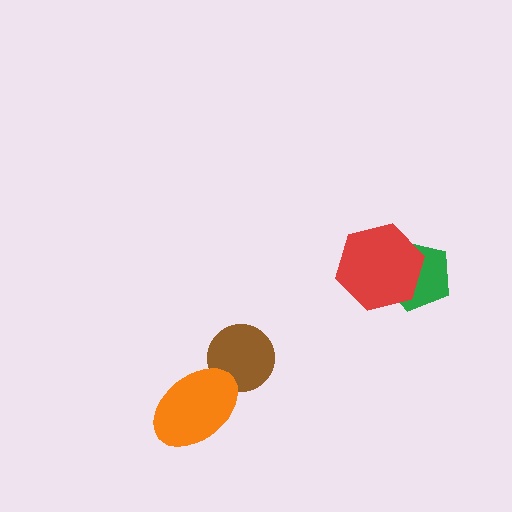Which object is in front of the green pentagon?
The red hexagon is in front of the green pentagon.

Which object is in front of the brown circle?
The orange ellipse is in front of the brown circle.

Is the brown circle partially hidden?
Yes, it is partially covered by another shape.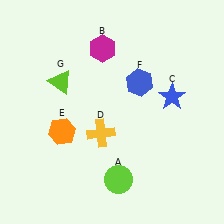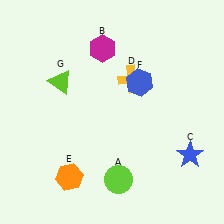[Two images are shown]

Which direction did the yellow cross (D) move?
The yellow cross (D) moved up.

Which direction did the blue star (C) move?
The blue star (C) moved down.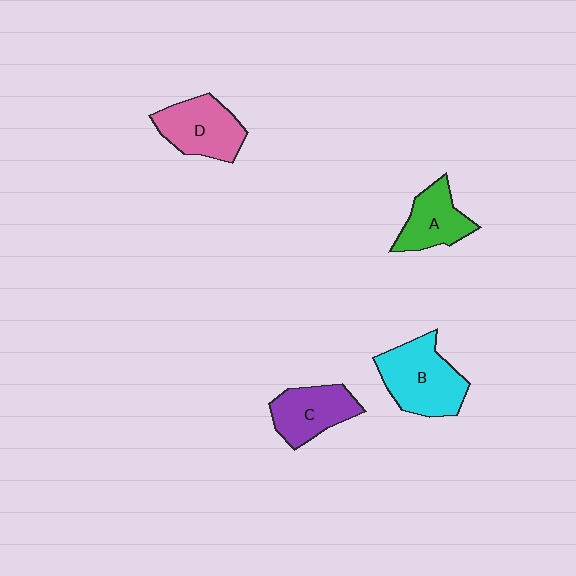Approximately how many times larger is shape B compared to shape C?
Approximately 1.3 times.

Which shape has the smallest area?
Shape A (green).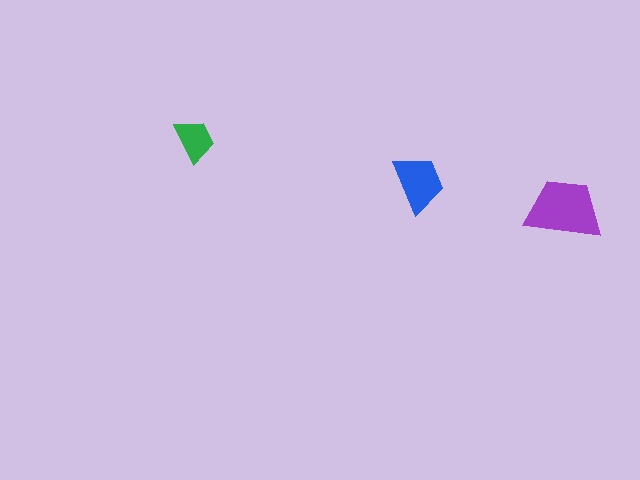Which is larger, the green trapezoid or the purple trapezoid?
The purple one.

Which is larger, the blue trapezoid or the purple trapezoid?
The purple one.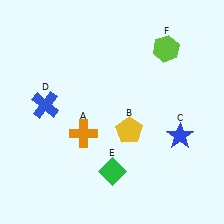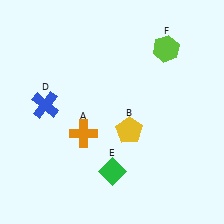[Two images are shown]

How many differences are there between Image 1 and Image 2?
There is 1 difference between the two images.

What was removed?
The blue star (C) was removed in Image 2.